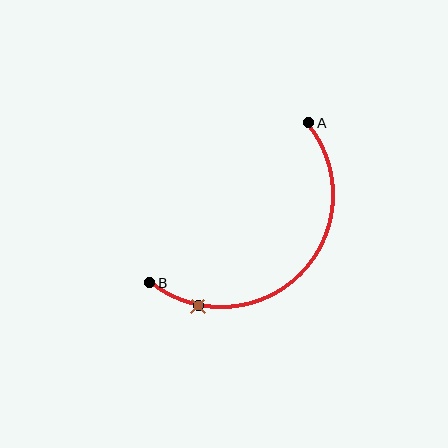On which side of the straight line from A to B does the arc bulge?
The arc bulges below and to the right of the straight line connecting A and B.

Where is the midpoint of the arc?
The arc midpoint is the point on the curve farthest from the straight line joining A and B. It sits below and to the right of that line.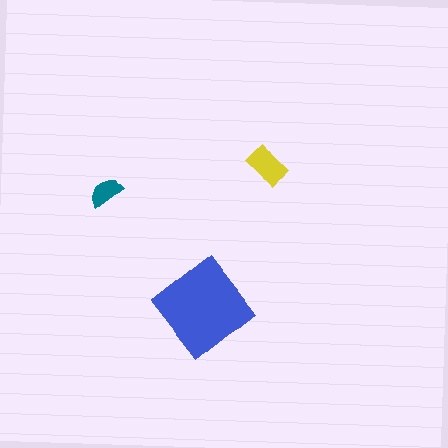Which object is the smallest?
The teal semicircle.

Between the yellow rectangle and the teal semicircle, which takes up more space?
The yellow rectangle.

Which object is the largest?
The blue diamond.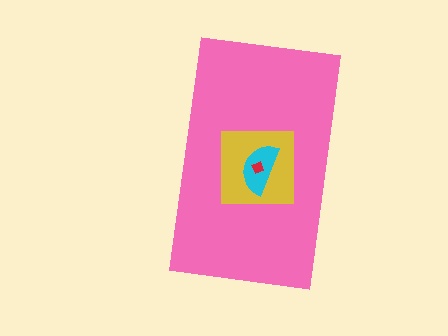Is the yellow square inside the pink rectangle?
Yes.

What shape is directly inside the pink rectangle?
The yellow square.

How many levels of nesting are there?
4.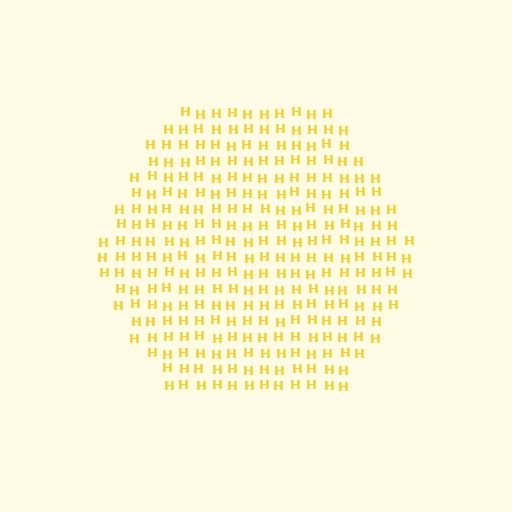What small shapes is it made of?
It is made of small letter H's.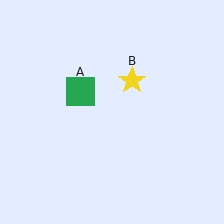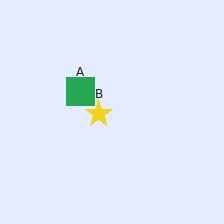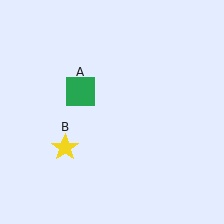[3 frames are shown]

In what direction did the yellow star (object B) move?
The yellow star (object B) moved down and to the left.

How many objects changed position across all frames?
1 object changed position: yellow star (object B).